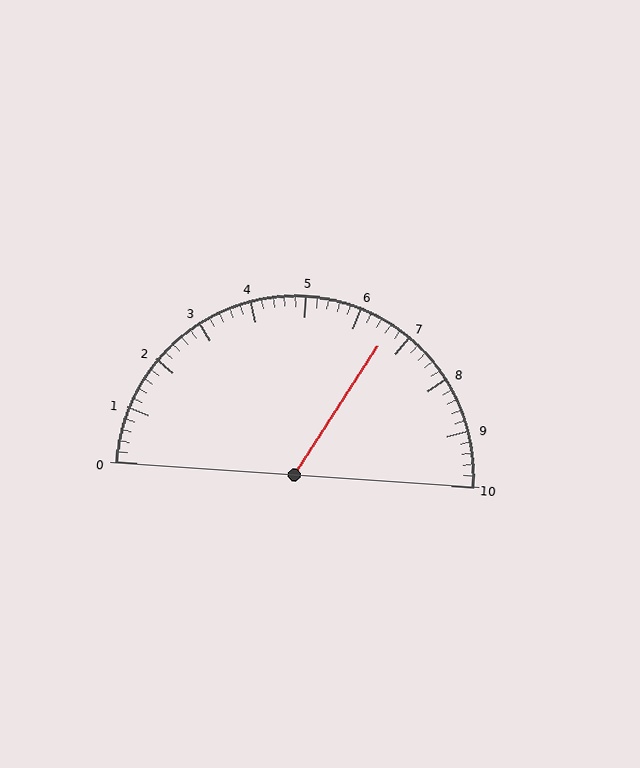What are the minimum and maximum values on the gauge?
The gauge ranges from 0 to 10.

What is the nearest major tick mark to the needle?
The nearest major tick mark is 7.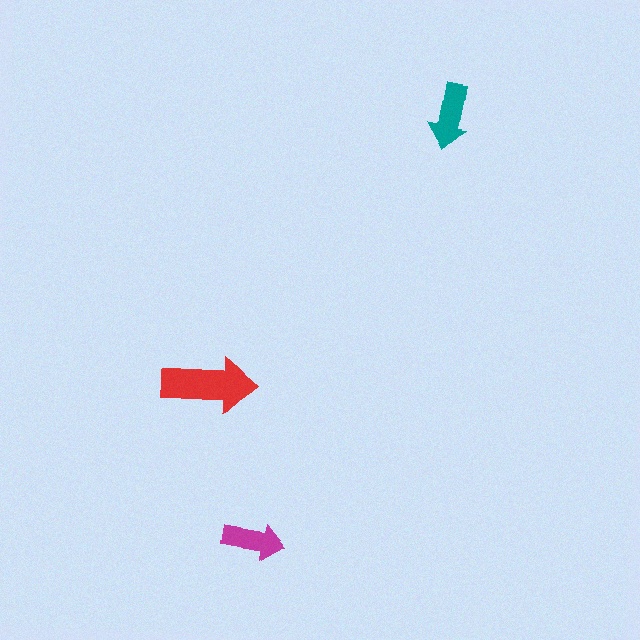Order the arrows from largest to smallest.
the red one, the teal one, the magenta one.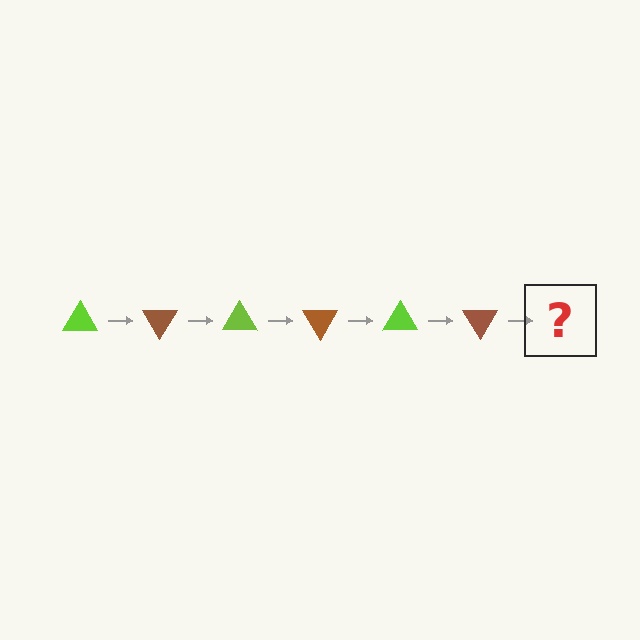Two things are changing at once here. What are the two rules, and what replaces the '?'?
The two rules are that it rotates 60 degrees each step and the color cycles through lime and brown. The '?' should be a lime triangle, rotated 360 degrees from the start.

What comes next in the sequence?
The next element should be a lime triangle, rotated 360 degrees from the start.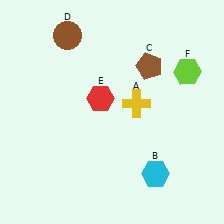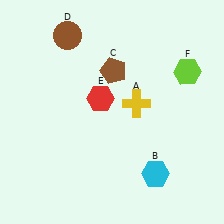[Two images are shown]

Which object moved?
The brown pentagon (C) moved left.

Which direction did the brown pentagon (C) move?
The brown pentagon (C) moved left.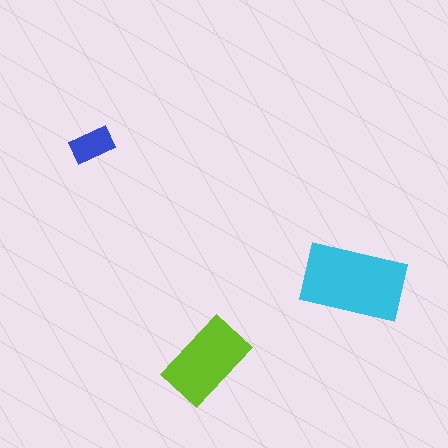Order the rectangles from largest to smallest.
the cyan one, the lime one, the blue one.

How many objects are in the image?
There are 3 objects in the image.